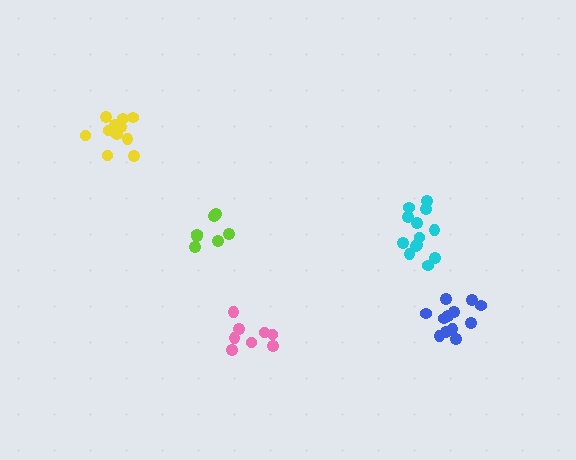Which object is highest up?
The yellow cluster is topmost.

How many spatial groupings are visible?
There are 5 spatial groupings.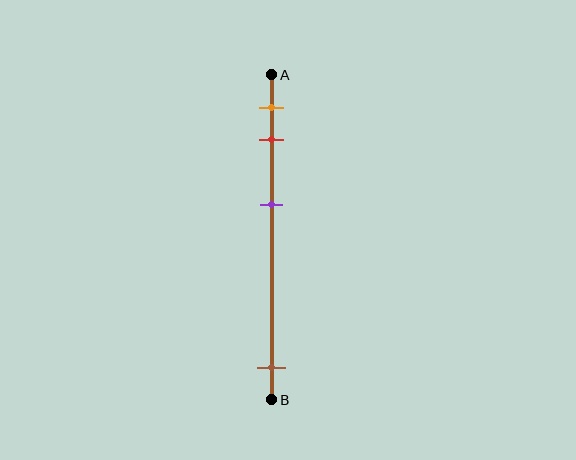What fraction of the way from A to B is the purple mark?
The purple mark is approximately 40% (0.4) of the way from A to B.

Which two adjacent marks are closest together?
The orange and red marks are the closest adjacent pair.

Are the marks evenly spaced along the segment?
No, the marks are not evenly spaced.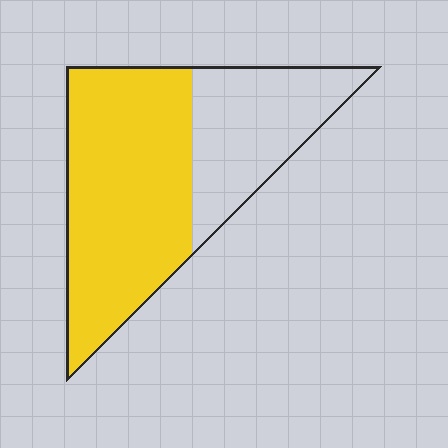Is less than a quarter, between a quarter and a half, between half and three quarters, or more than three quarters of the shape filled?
Between half and three quarters.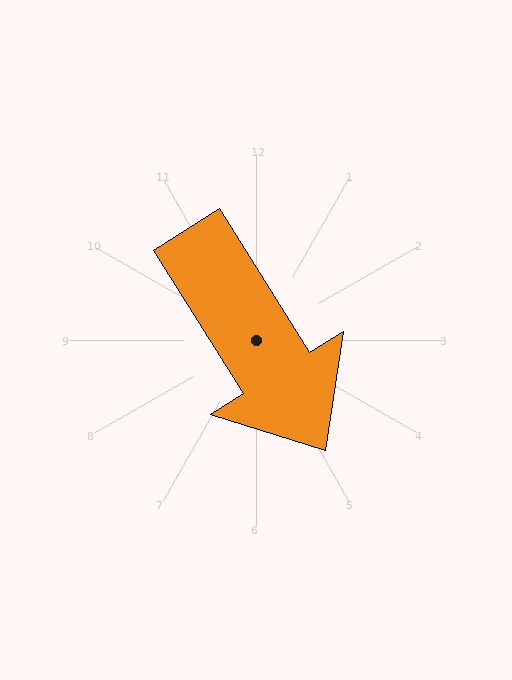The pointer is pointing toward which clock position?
Roughly 5 o'clock.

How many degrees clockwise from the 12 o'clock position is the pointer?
Approximately 148 degrees.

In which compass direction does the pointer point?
Southeast.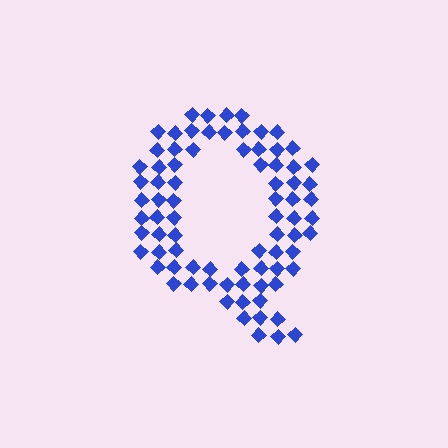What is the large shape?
The large shape is the letter Q.